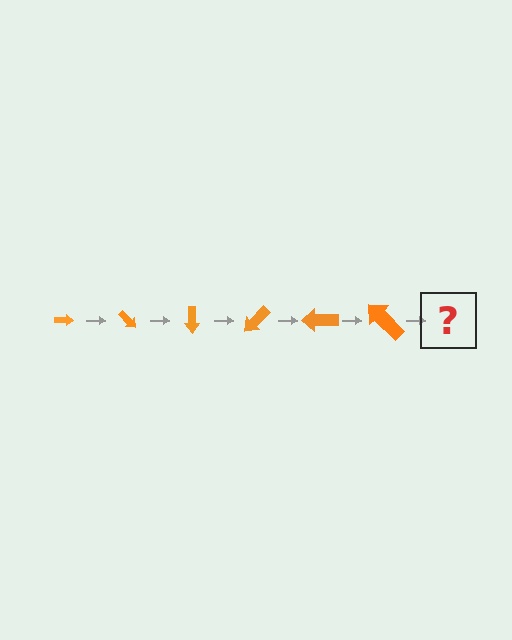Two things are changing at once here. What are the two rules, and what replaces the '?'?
The two rules are that the arrow grows larger each step and it rotates 45 degrees each step. The '?' should be an arrow, larger than the previous one and rotated 270 degrees from the start.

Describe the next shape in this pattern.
It should be an arrow, larger than the previous one and rotated 270 degrees from the start.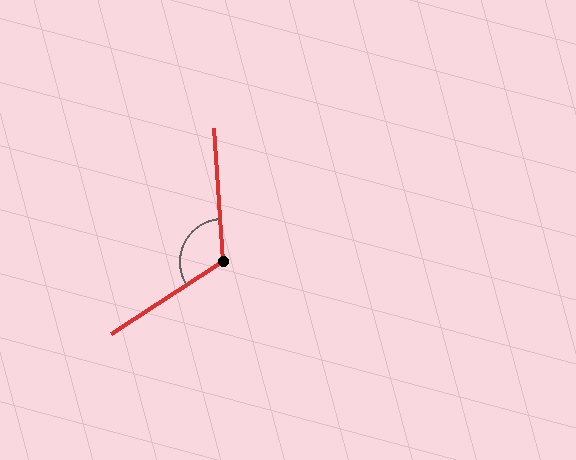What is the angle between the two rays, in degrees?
Approximately 119 degrees.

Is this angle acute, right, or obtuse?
It is obtuse.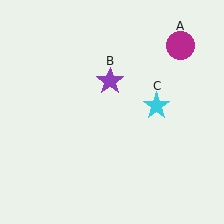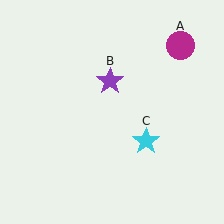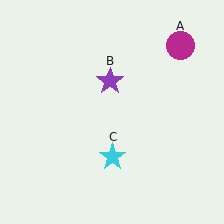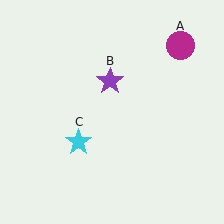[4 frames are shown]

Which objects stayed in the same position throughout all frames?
Magenta circle (object A) and purple star (object B) remained stationary.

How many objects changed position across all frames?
1 object changed position: cyan star (object C).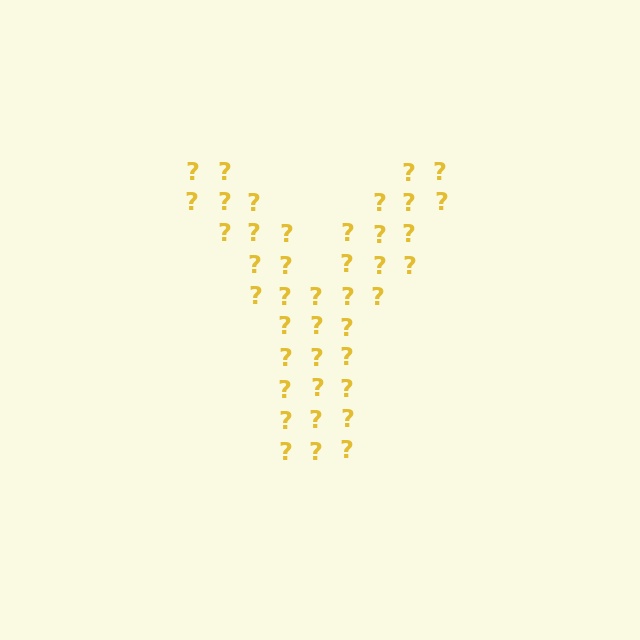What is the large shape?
The large shape is the letter Y.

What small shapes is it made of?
It is made of small question marks.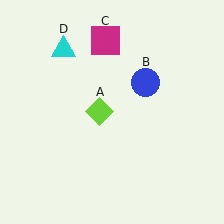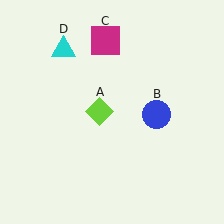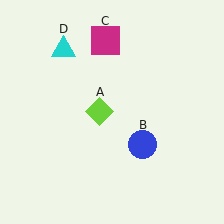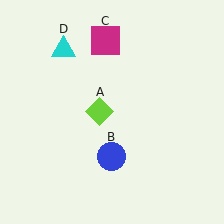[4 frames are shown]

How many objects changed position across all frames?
1 object changed position: blue circle (object B).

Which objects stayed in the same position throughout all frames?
Lime diamond (object A) and magenta square (object C) and cyan triangle (object D) remained stationary.